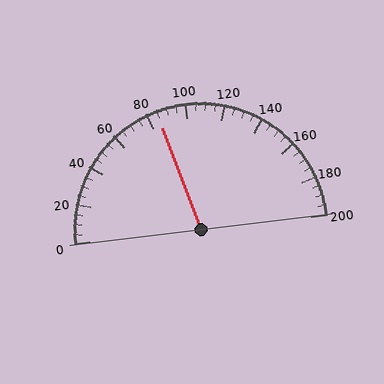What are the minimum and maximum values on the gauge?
The gauge ranges from 0 to 200.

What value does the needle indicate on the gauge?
The needle indicates approximately 85.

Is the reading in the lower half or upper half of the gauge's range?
The reading is in the lower half of the range (0 to 200).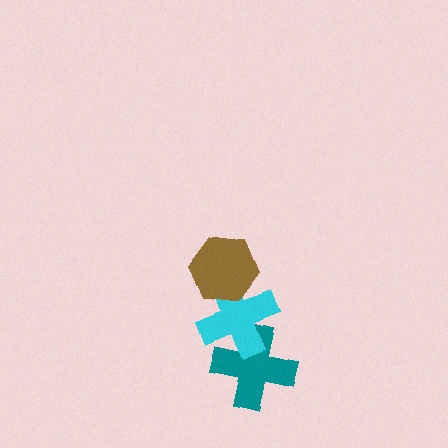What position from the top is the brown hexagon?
The brown hexagon is 1st from the top.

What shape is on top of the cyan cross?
The brown hexagon is on top of the cyan cross.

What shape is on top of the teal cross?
The cyan cross is on top of the teal cross.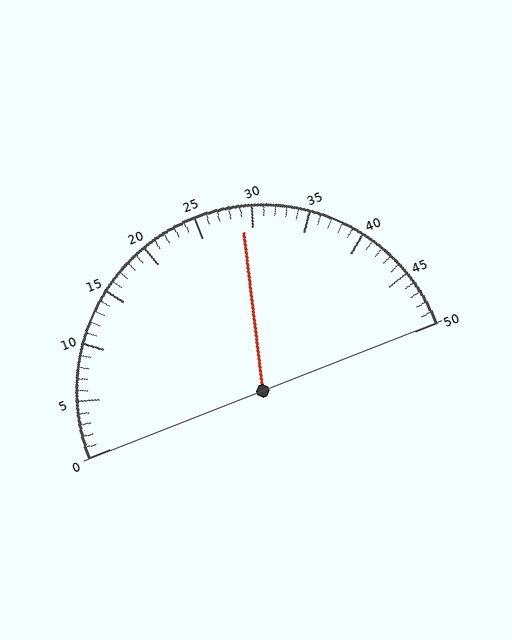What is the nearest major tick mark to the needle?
The nearest major tick mark is 30.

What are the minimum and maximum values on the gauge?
The gauge ranges from 0 to 50.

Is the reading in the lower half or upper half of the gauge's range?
The reading is in the upper half of the range (0 to 50).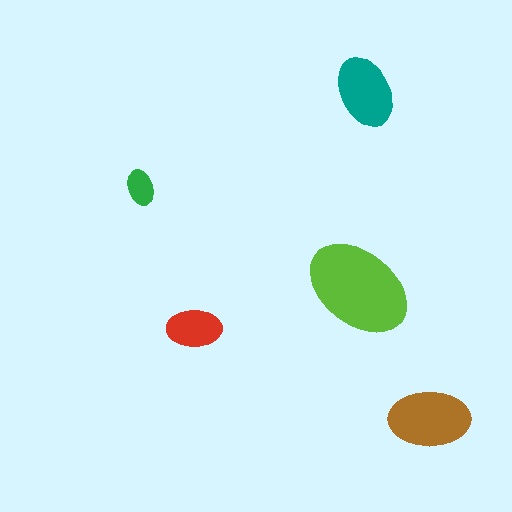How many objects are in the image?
There are 5 objects in the image.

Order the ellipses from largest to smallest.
the lime one, the brown one, the teal one, the red one, the green one.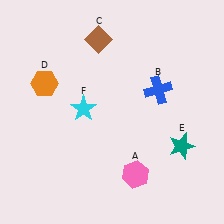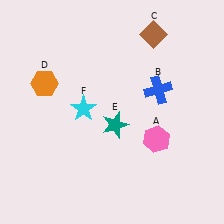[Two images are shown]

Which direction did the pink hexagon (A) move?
The pink hexagon (A) moved up.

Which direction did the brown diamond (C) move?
The brown diamond (C) moved right.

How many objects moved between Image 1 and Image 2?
3 objects moved between the two images.